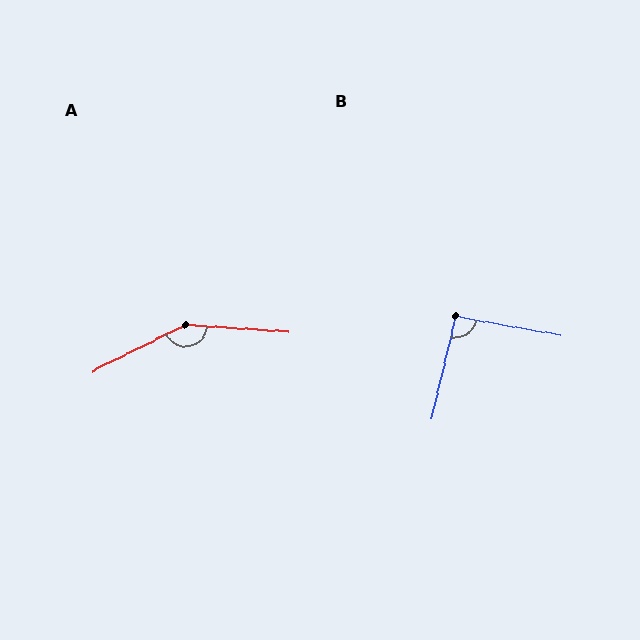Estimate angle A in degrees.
Approximately 150 degrees.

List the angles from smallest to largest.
B (93°), A (150°).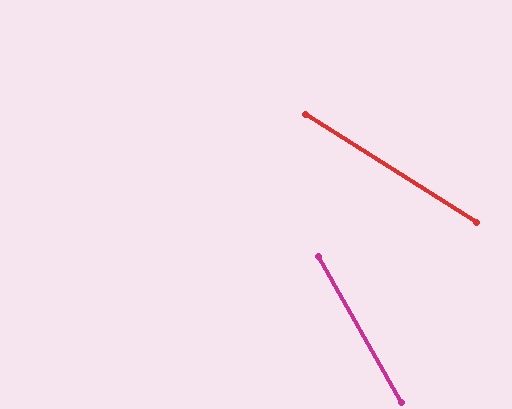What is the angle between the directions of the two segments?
Approximately 28 degrees.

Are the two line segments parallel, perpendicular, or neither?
Neither parallel nor perpendicular — they differ by about 28°.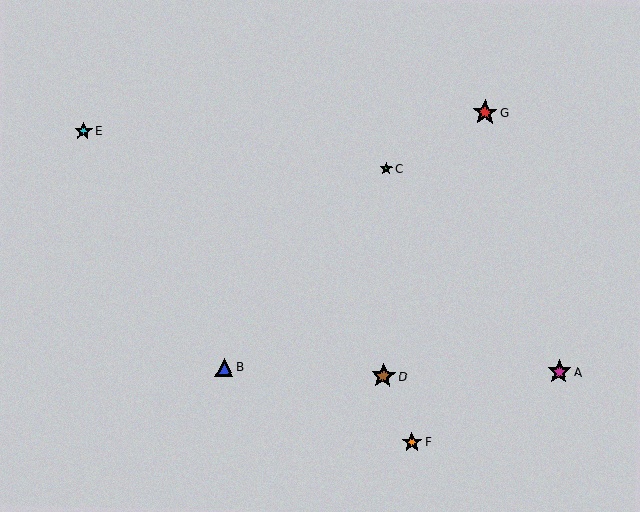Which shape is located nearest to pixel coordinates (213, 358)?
The blue triangle (labeled B) at (224, 367) is nearest to that location.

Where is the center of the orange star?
The center of the orange star is at (412, 442).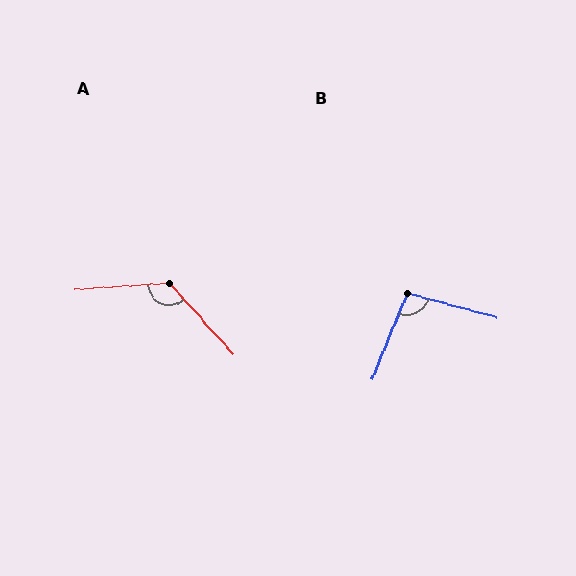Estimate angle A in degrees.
Approximately 129 degrees.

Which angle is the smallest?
B, at approximately 97 degrees.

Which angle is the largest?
A, at approximately 129 degrees.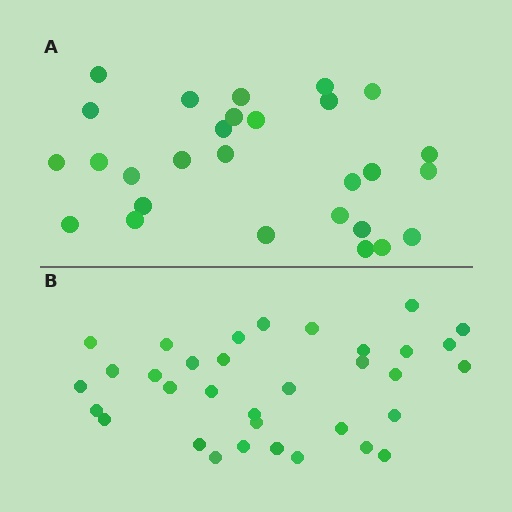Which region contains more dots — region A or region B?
Region B (the bottom region) has more dots.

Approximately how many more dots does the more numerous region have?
Region B has about 6 more dots than region A.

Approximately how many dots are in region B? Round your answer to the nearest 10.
About 30 dots. (The exact count is 34, which rounds to 30.)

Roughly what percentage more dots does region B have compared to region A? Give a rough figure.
About 20% more.